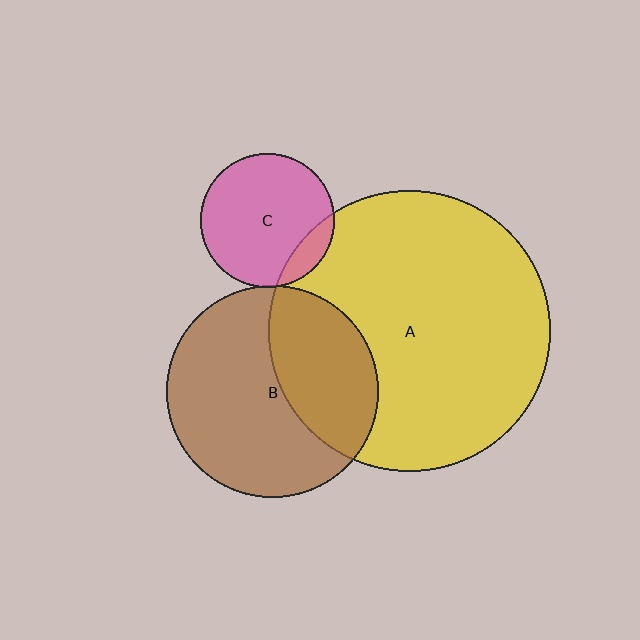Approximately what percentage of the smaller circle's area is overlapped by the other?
Approximately 10%.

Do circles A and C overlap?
Yes.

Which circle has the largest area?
Circle A (yellow).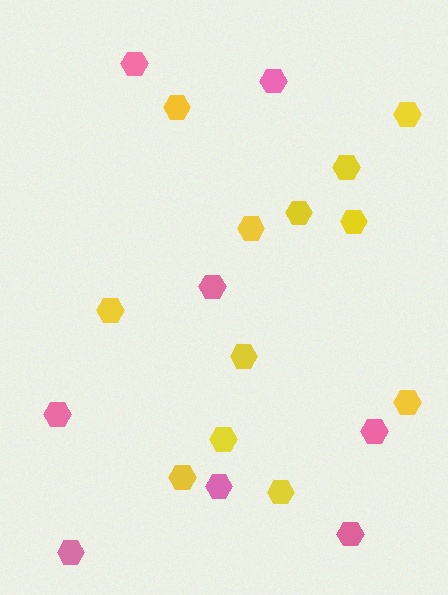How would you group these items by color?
There are 2 groups: one group of pink hexagons (8) and one group of yellow hexagons (12).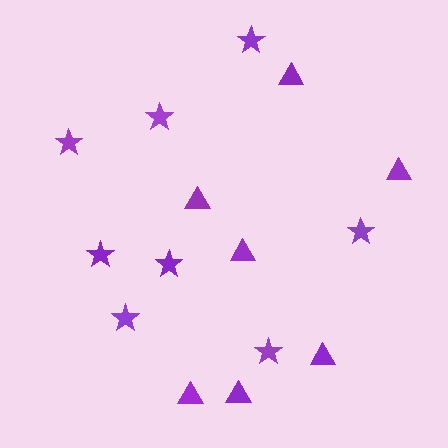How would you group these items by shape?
There are 2 groups: one group of triangles (7) and one group of stars (8).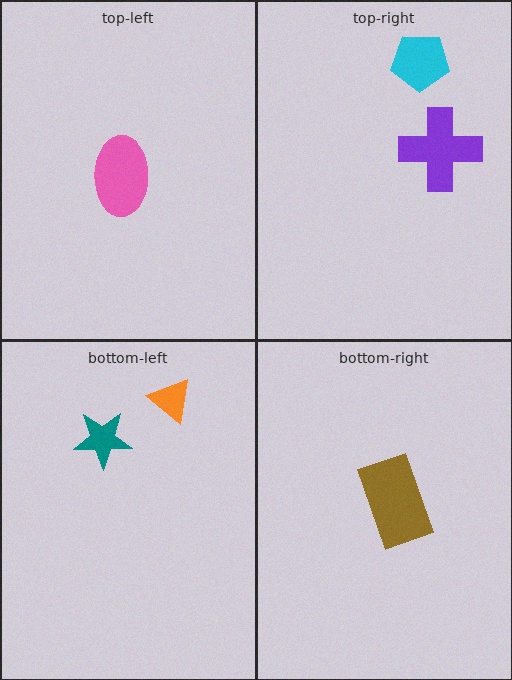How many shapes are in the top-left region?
1.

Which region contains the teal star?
The bottom-left region.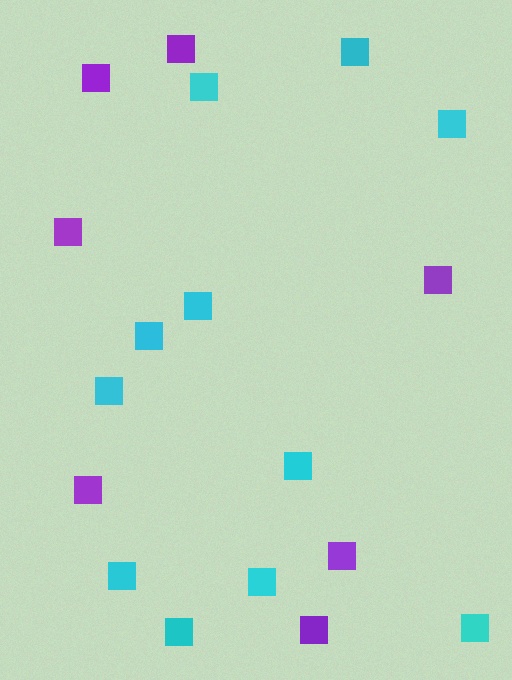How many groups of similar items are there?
There are 2 groups: one group of purple squares (7) and one group of cyan squares (11).